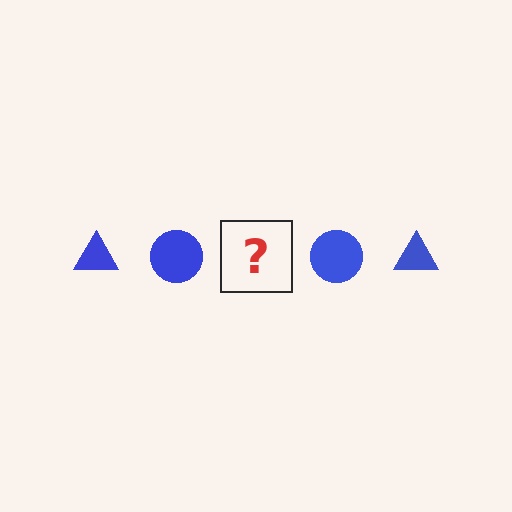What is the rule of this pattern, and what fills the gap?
The rule is that the pattern cycles through triangle, circle shapes in blue. The gap should be filled with a blue triangle.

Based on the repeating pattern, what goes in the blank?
The blank should be a blue triangle.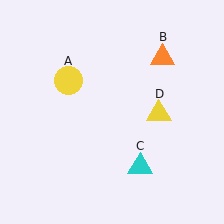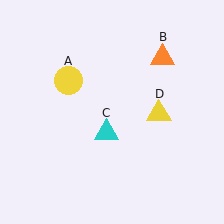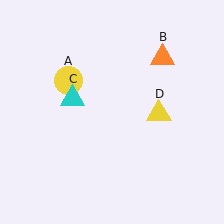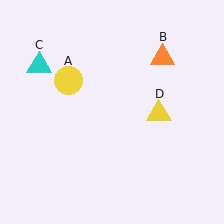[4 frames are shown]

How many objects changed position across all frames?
1 object changed position: cyan triangle (object C).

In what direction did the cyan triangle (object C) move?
The cyan triangle (object C) moved up and to the left.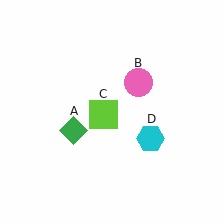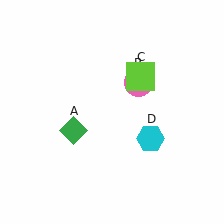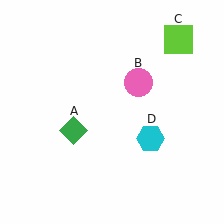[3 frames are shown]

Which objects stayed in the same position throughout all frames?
Green diamond (object A) and pink circle (object B) and cyan hexagon (object D) remained stationary.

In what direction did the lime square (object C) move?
The lime square (object C) moved up and to the right.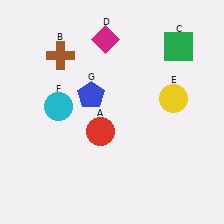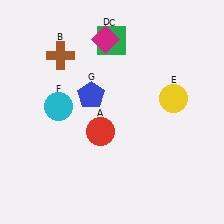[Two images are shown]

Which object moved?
The green square (C) moved left.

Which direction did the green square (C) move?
The green square (C) moved left.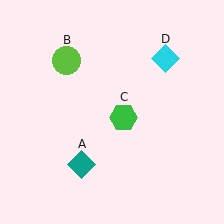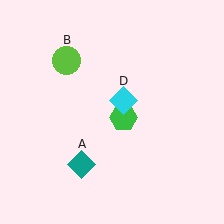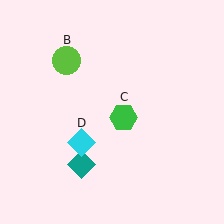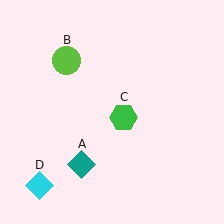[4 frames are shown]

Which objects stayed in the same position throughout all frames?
Teal diamond (object A) and lime circle (object B) and green hexagon (object C) remained stationary.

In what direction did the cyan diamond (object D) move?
The cyan diamond (object D) moved down and to the left.